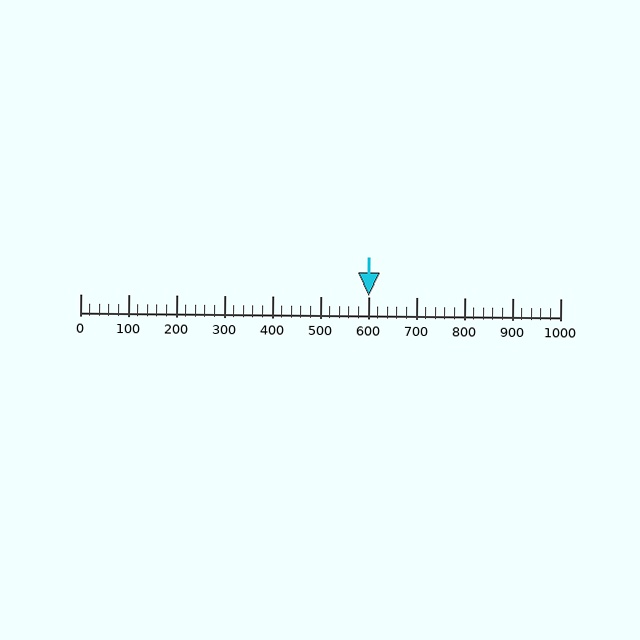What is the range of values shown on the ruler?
The ruler shows values from 0 to 1000.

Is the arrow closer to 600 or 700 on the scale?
The arrow is closer to 600.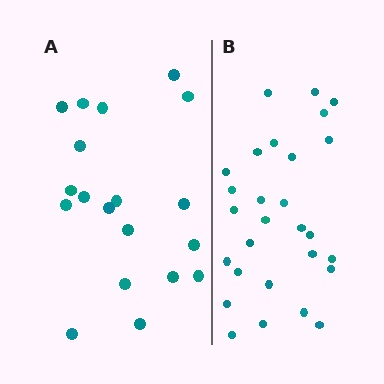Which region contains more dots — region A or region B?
Region B (the right region) has more dots.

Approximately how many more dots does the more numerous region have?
Region B has roughly 8 or so more dots than region A.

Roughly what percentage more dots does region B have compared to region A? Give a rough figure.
About 45% more.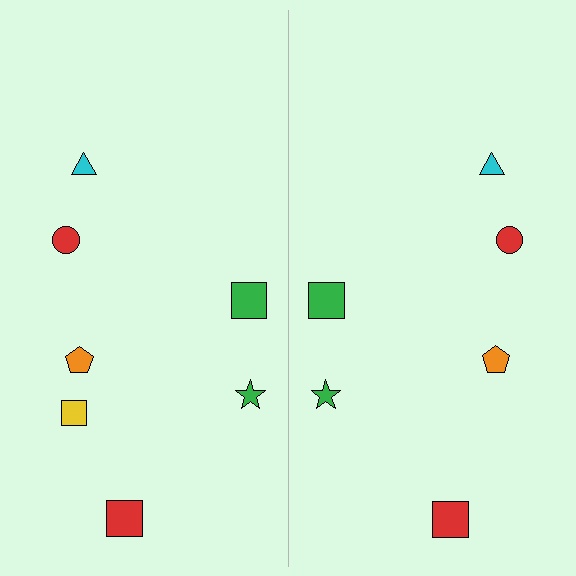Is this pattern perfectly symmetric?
No, the pattern is not perfectly symmetric. A yellow square is missing from the right side.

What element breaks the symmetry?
A yellow square is missing from the right side.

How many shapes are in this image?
There are 13 shapes in this image.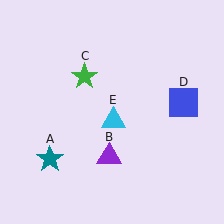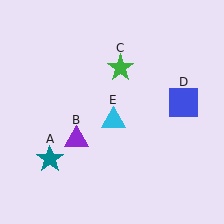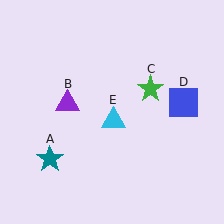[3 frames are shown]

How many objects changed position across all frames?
2 objects changed position: purple triangle (object B), green star (object C).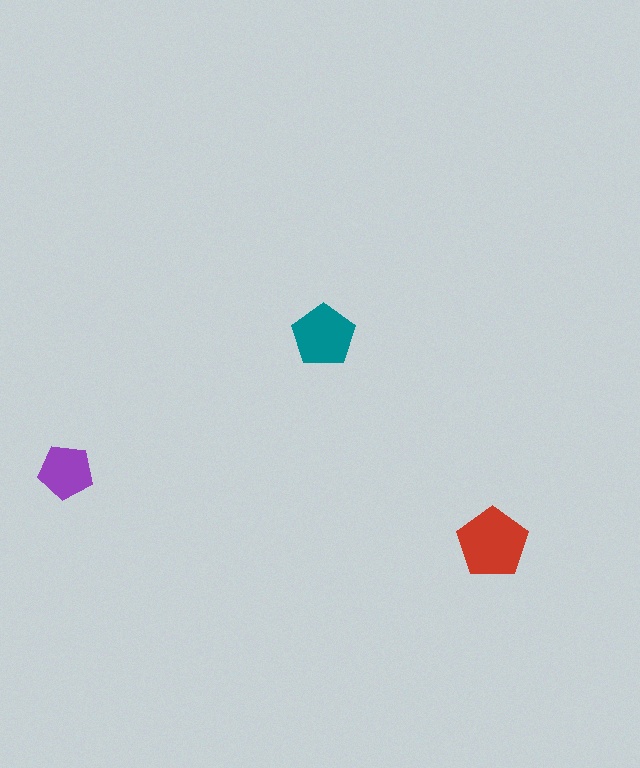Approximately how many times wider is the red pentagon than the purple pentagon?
About 1.5 times wider.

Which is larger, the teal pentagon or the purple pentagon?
The teal one.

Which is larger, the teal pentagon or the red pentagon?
The red one.